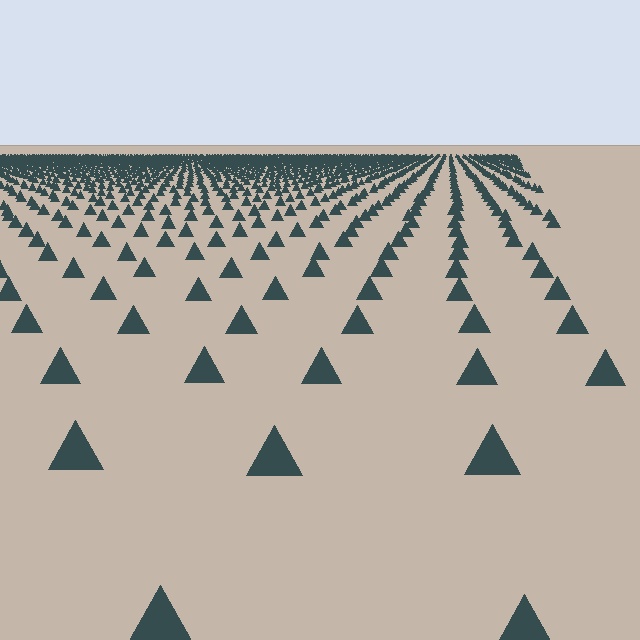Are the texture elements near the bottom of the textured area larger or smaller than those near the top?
Larger. Near the bottom, elements are closer to the viewer and appear at a bigger on-screen size.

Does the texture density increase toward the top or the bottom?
Density increases toward the top.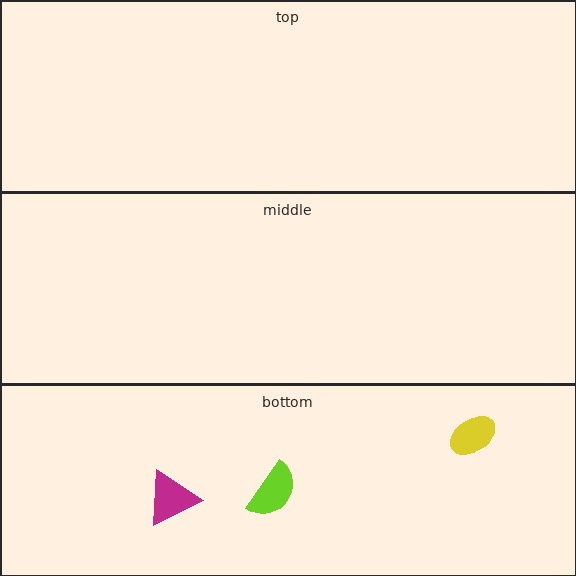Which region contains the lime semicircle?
The bottom region.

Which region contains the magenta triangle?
The bottom region.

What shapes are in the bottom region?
The magenta triangle, the yellow ellipse, the lime semicircle.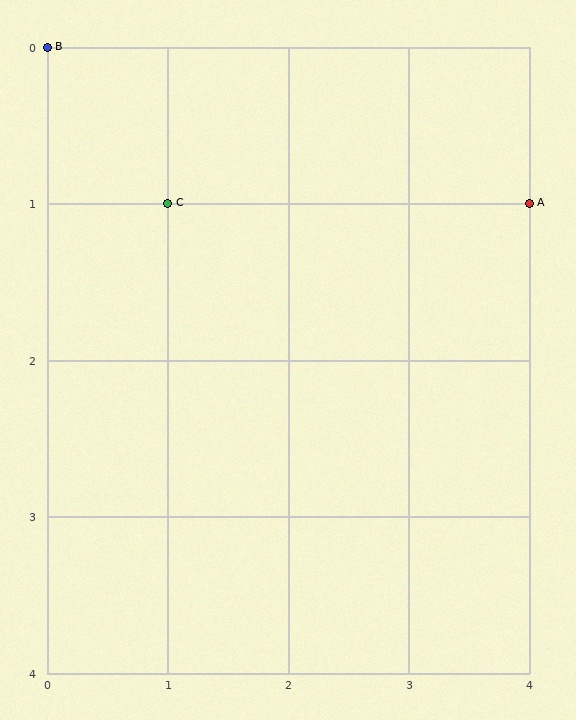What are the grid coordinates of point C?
Point C is at grid coordinates (1, 1).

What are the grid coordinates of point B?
Point B is at grid coordinates (0, 0).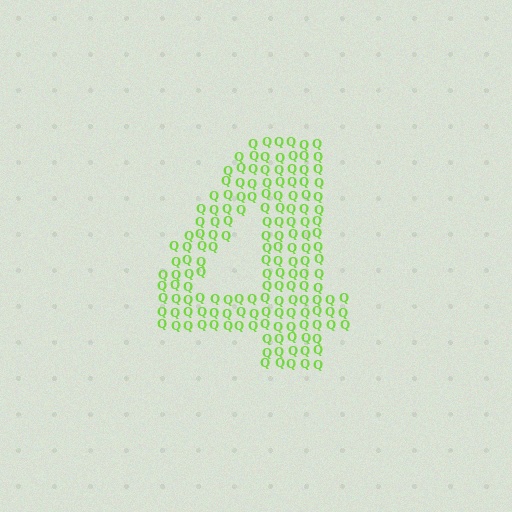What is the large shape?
The large shape is the digit 4.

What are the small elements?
The small elements are letter Q's.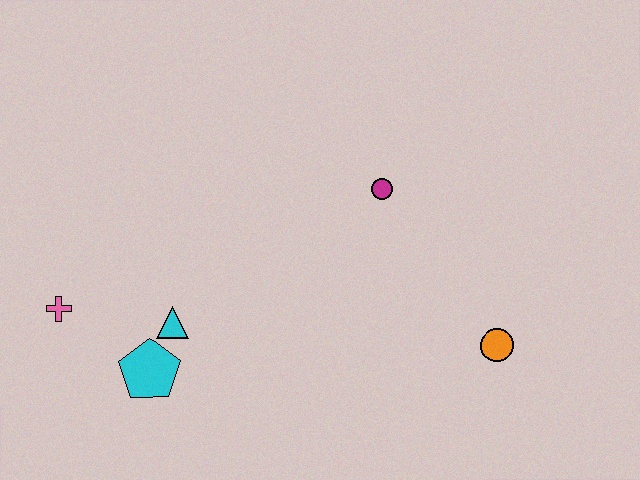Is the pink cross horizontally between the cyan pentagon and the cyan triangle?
No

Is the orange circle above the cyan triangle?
No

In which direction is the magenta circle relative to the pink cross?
The magenta circle is to the right of the pink cross.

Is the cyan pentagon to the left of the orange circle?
Yes